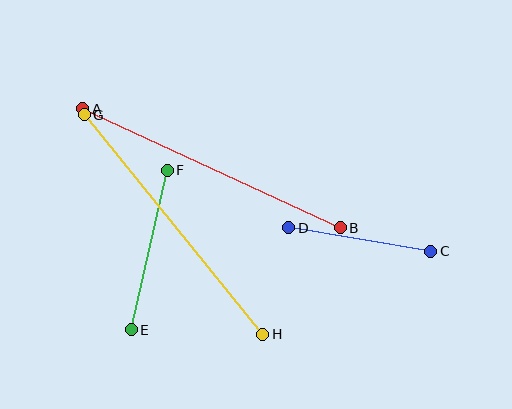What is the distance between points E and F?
The distance is approximately 164 pixels.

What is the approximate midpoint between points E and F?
The midpoint is at approximately (149, 250) pixels.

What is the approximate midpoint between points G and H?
The midpoint is at approximately (174, 225) pixels.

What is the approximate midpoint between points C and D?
The midpoint is at approximately (360, 240) pixels.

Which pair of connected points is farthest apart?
Points A and B are farthest apart.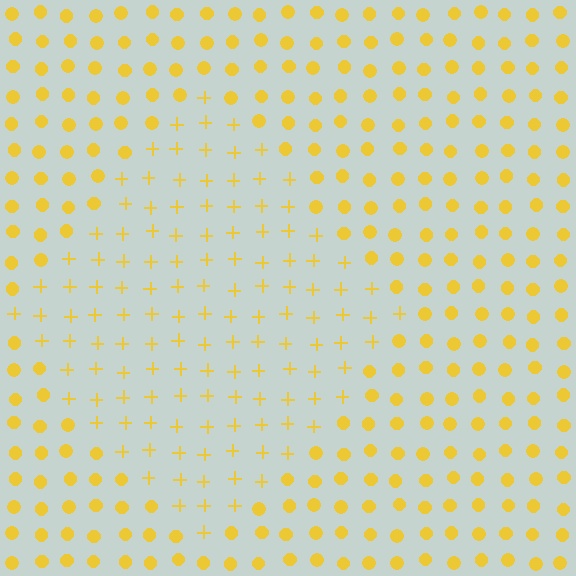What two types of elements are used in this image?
The image uses plus signs inside the diamond region and circles outside it.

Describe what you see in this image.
The image is filled with small yellow elements arranged in a uniform grid. A diamond-shaped region contains plus signs, while the surrounding area contains circles. The boundary is defined purely by the change in element shape.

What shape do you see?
I see a diamond.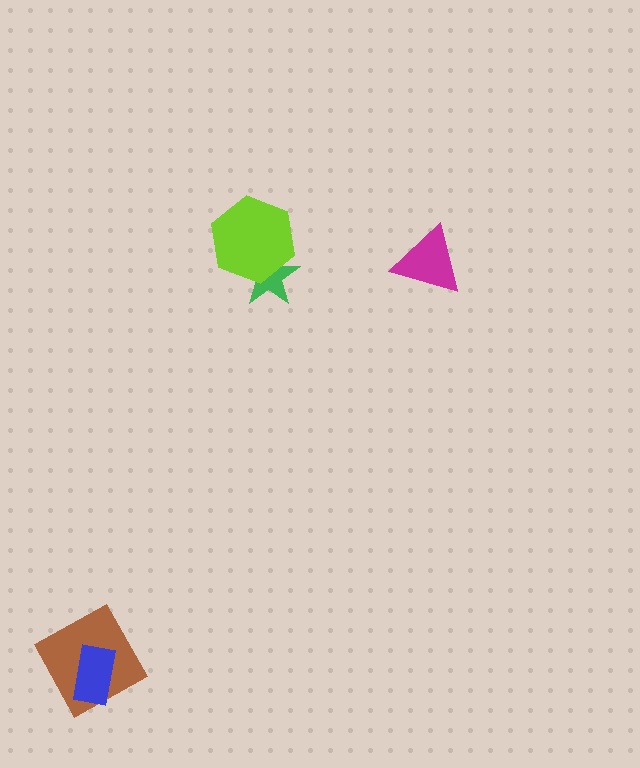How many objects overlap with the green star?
1 object overlaps with the green star.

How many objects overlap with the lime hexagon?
1 object overlaps with the lime hexagon.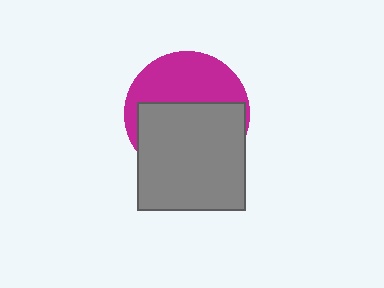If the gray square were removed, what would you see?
You would see the complete magenta circle.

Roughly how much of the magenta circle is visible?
A small part of it is visible (roughly 43%).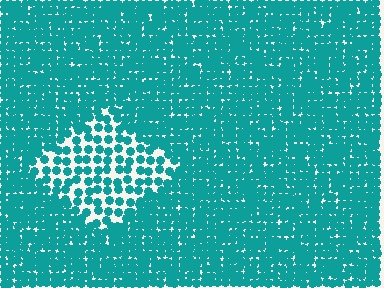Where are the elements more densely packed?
The elements are more densely packed outside the diamond boundary.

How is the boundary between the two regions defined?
The boundary is defined by a change in element density (approximately 2.1x ratio). All elements are the same color, size, and shape.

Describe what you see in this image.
The image contains small teal elements arranged at two different densities. A diamond-shaped region is visible where the elements are less densely packed than the surrounding area.